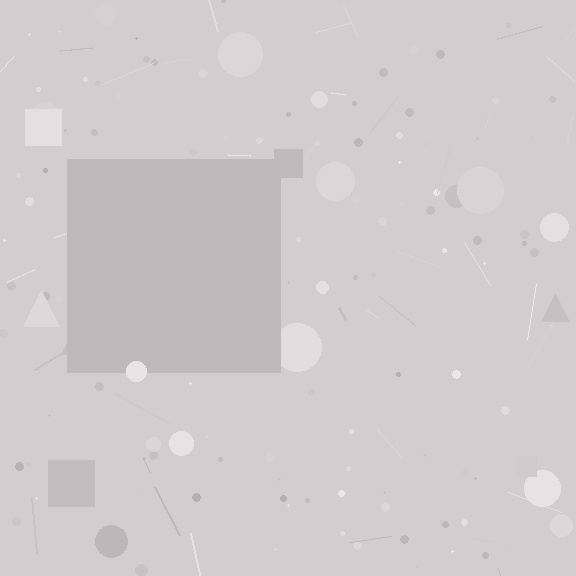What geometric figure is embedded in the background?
A square is embedded in the background.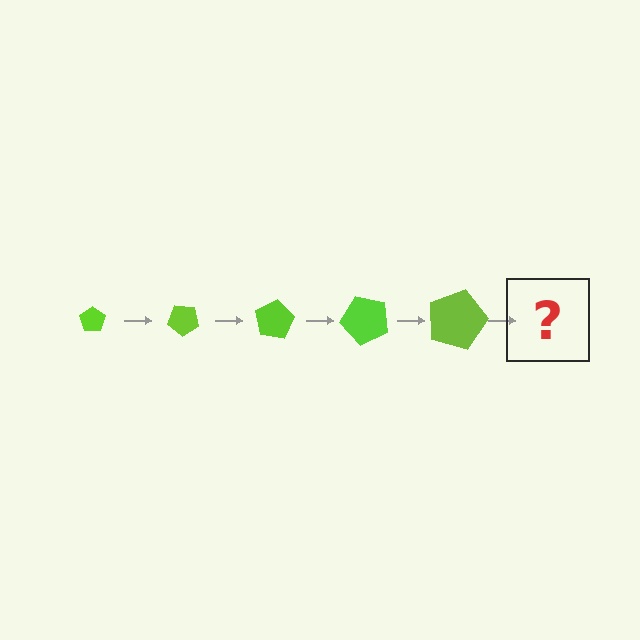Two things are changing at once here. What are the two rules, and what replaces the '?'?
The two rules are that the pentagon grows larger each step and it rotates 40 degrees each step. The '?' should be a pentagon, larger than the previous one and rotated 200 degrees from the start.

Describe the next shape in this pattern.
It should be a pentagon, larger than the previous one and rotated 200 degrees from the start.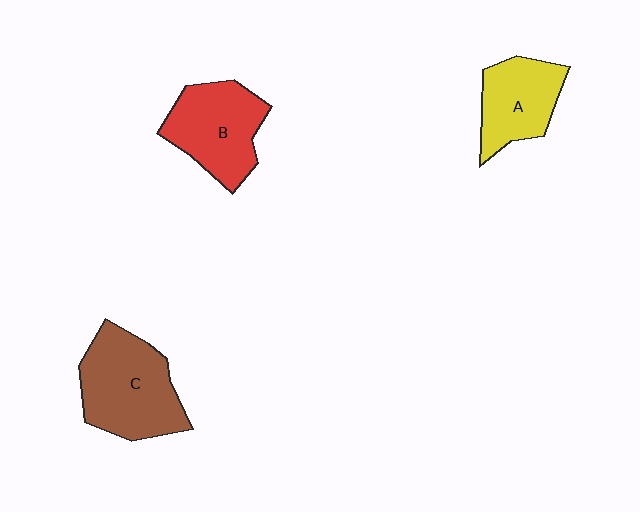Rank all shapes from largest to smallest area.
From largest to smallest: C (brown), B (red), A (yellow).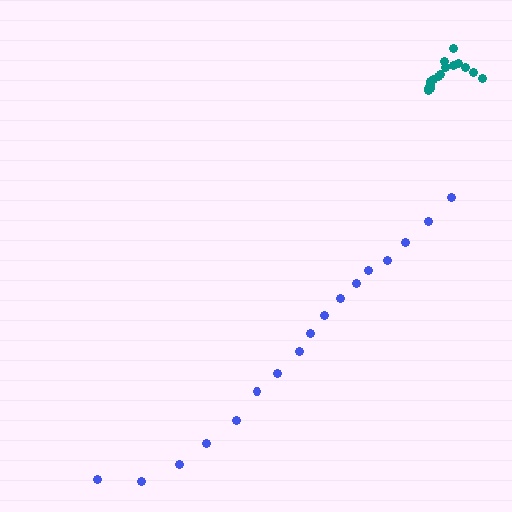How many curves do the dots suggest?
There are 2 distinct paths.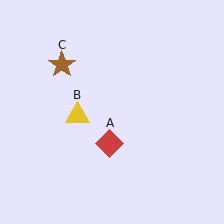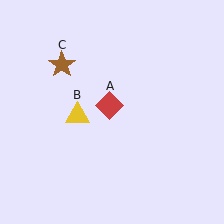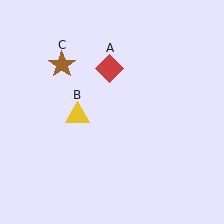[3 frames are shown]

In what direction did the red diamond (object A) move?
The red diamond (object A) moved up.